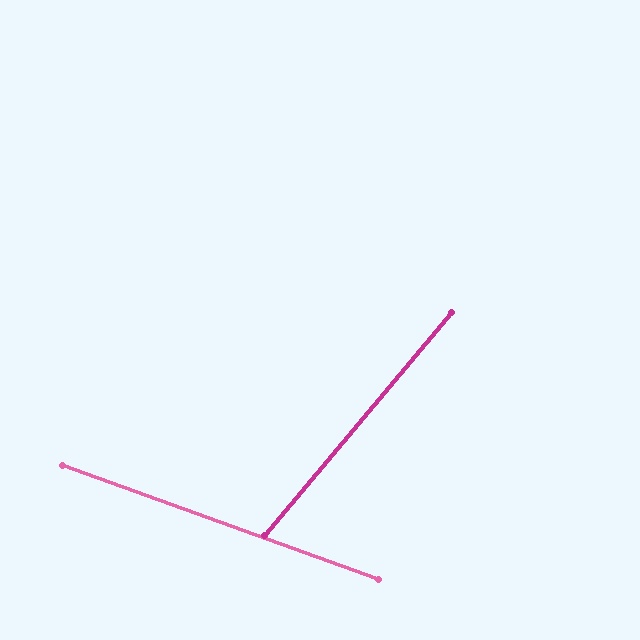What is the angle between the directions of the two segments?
Approximately 70 degrees.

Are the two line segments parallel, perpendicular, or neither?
Neither parallel nor perpendicular — they differ by about 70°.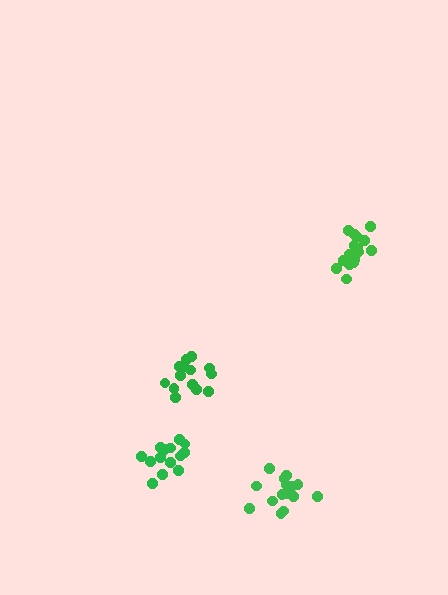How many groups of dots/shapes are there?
There are 4 groups.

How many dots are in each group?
Group 1: 15 dots, Group 2: 15 dots, Group 3: 14 dots, Group 4: 16 dots (60 total).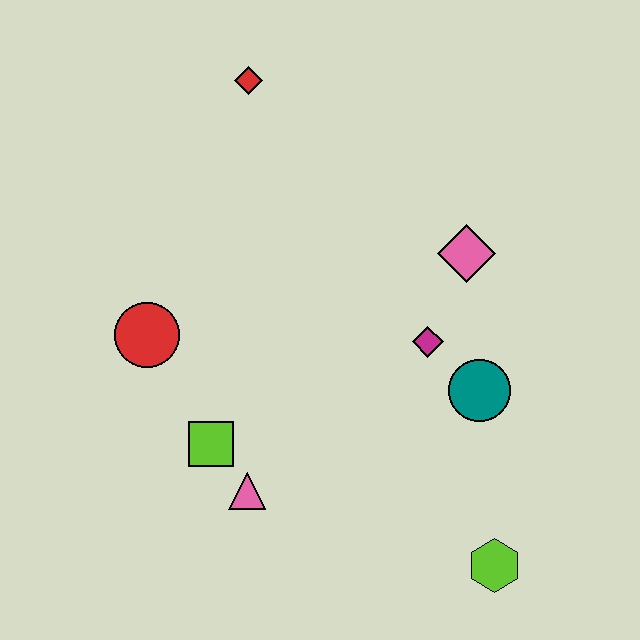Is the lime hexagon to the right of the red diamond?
Yes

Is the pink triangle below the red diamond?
Yes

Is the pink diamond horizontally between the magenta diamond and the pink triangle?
No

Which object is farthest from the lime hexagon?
The red diamond is farthest from the lime hexagon.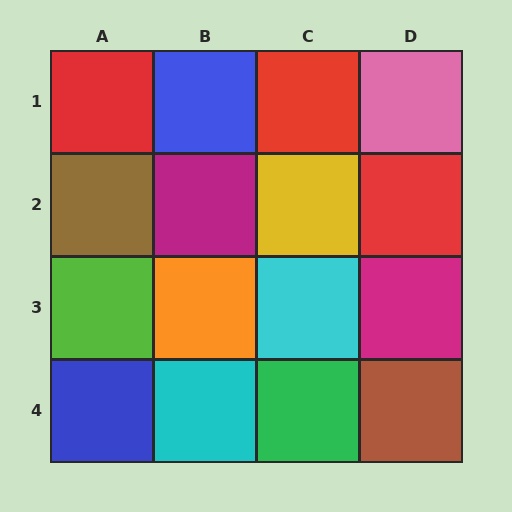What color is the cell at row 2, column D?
Red.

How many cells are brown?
2 cells are brown.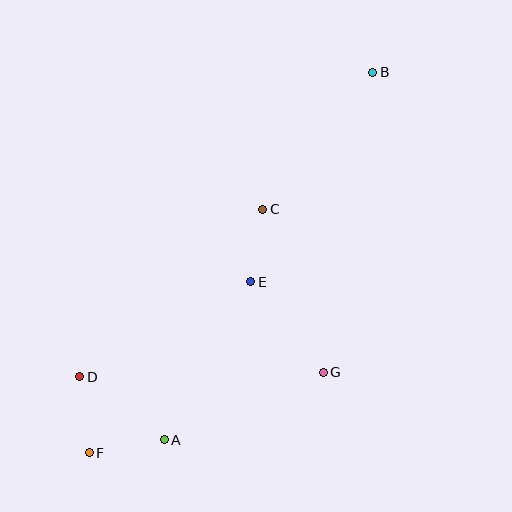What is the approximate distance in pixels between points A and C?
The distance between A and C is approximately 250 pixels.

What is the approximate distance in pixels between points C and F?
The distance between C and F is approximately 299 pixels.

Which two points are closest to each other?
Points C and E are closest to each other.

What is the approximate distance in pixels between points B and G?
The distance between B and G is approximately 304 pixels.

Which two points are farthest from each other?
Points B and F are farthest from each other.